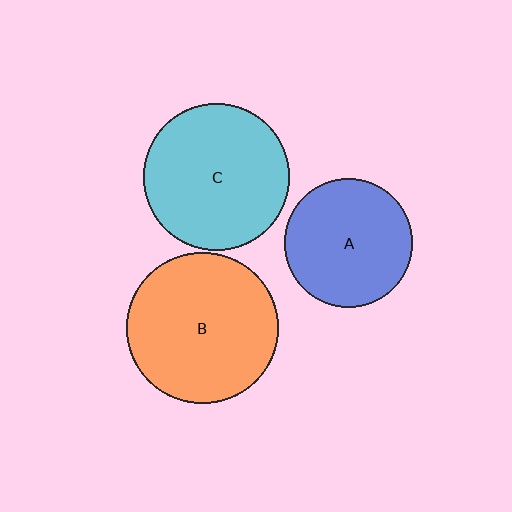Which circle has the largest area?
Circle B (orange).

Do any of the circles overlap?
No, none of the circles overlap.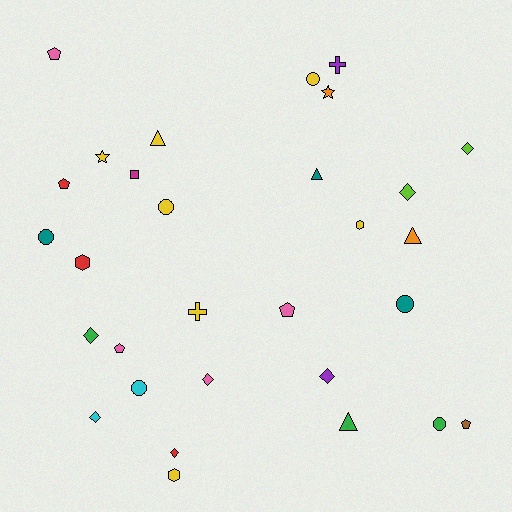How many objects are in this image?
There are 30 objects.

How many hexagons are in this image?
There are 3 hexagons.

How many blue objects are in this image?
There are no blue objects.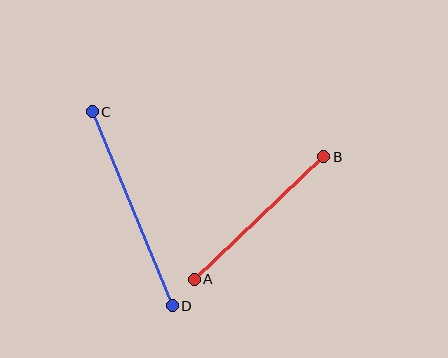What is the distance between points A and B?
The distance is approximately 178 pixels.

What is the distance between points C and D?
The distance is approximately 210 pixels.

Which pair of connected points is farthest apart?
Points C and D are farthest apart.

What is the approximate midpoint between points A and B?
The midpoint is at approximately (259, 218) pixels.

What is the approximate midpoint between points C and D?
The midpoint is at approximately (132, 209) pixels.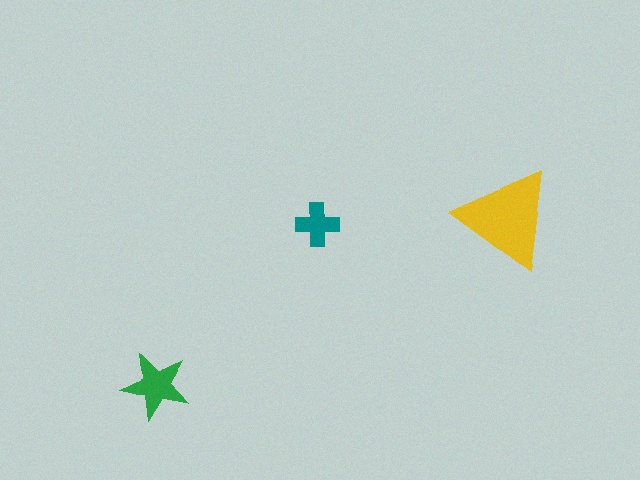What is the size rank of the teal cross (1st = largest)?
3rd.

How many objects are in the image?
There are 3 objects in the image.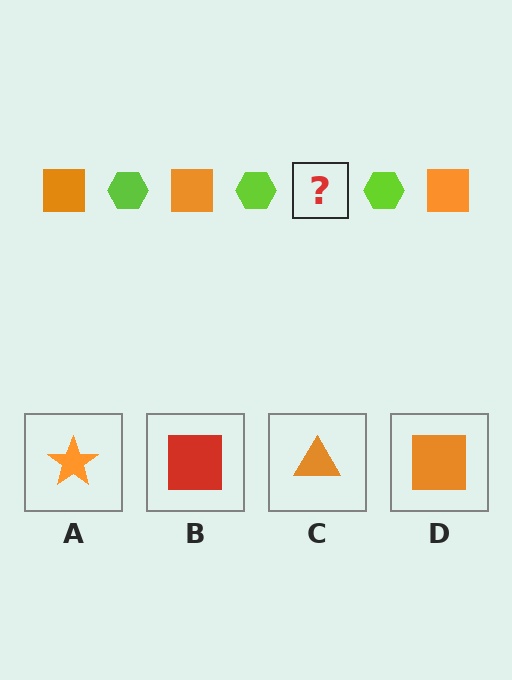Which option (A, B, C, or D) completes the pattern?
D.